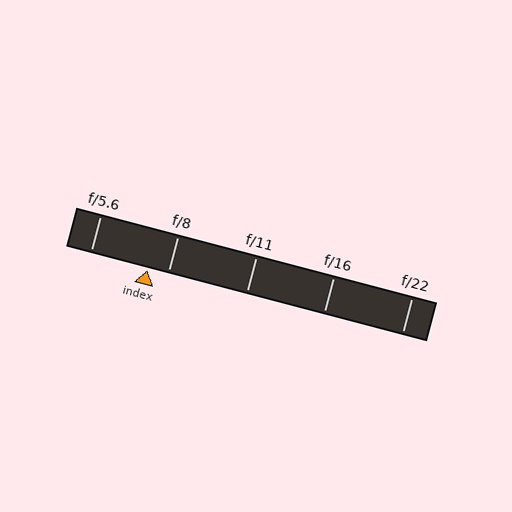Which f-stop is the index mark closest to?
The index mark is closest to f/8.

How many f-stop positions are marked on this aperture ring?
There are 5 f-stop positions marked.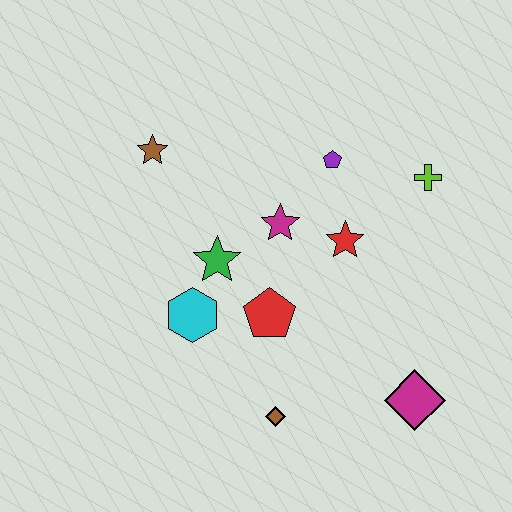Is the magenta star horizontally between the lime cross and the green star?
Yes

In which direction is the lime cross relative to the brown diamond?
The lime cross is above the brown diamond.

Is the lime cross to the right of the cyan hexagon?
Yes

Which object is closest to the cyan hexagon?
The green star is closest to the cyan hexagon.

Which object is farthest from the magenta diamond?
The brown star is farthest from the magenta diamond.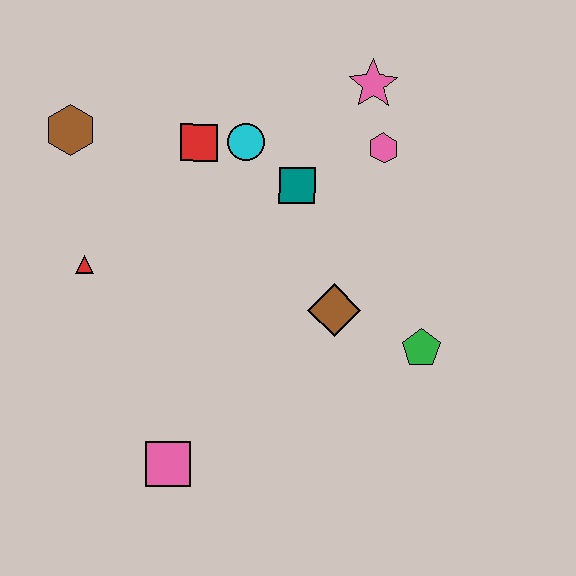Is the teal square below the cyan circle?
Yes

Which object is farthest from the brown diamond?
The brown hexagon is farthest from the brown diamond.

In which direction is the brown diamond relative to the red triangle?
The brown diamond is to the right of the red triangle.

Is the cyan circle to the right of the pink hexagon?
No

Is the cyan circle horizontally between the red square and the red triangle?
No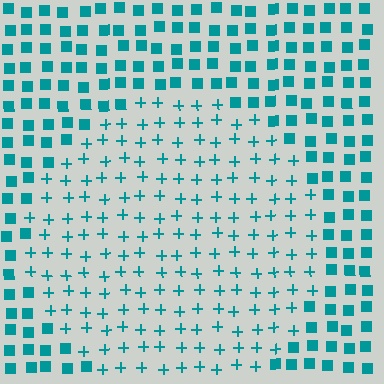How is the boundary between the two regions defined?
The boundary is defined by a change in element shape: plus signs inside vs. squares outside. All elements share the same color and spacing.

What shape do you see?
I see a circle.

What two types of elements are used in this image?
The image uses plus signs inside the circle region and squares outside it.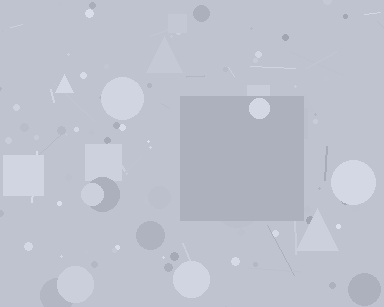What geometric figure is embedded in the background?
A square is embedded in the background.